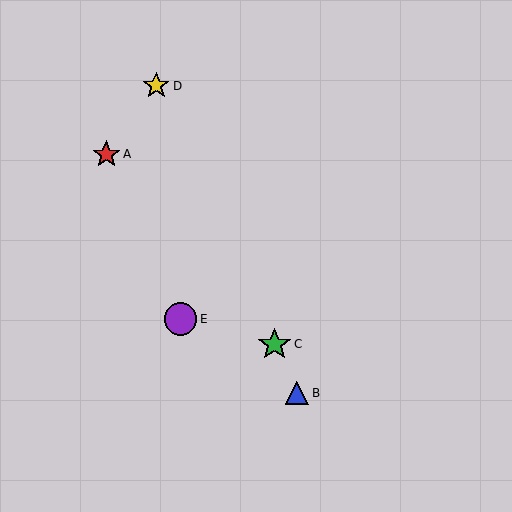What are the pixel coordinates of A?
Object A is at (106, 154).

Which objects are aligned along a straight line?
Objects B, C, D are aligned along a straight line.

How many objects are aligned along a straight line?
3 objects (B, C, D) are aligned along a straight line.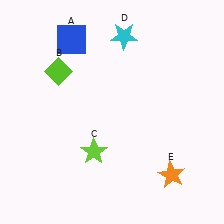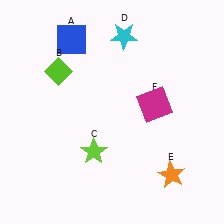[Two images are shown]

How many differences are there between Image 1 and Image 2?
There is 1 difference between the two images.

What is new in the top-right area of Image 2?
A magenta square (F) was added in the top-right area of Image 2.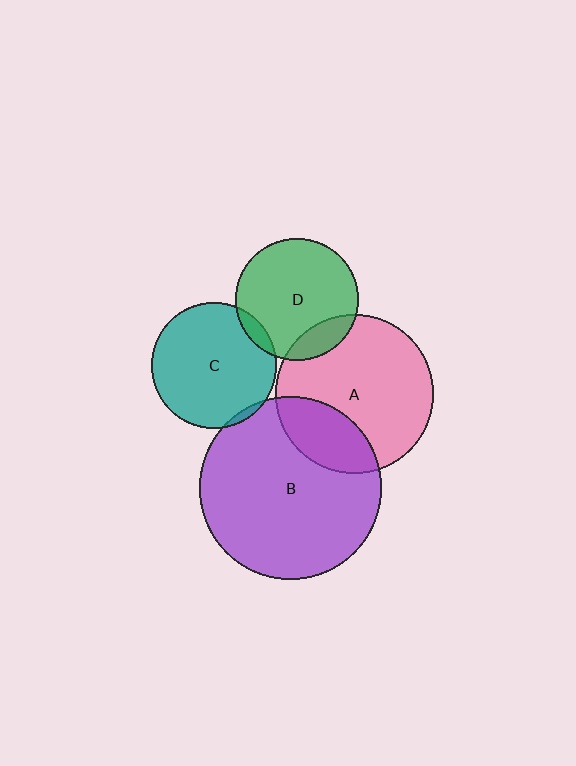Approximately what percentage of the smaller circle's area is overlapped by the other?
Approximately 5%.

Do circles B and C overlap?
Yes.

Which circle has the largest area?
Circle B (purple).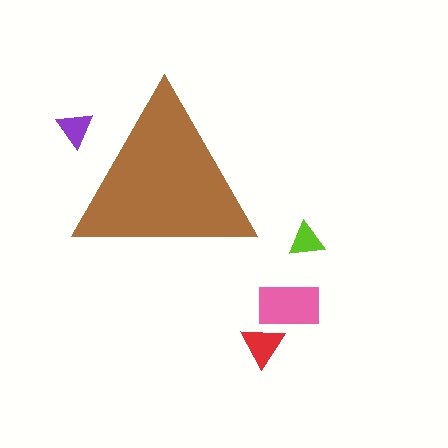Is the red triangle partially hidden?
No, the red triangle is fully visible.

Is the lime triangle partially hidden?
No, the lime triangle is fully visible.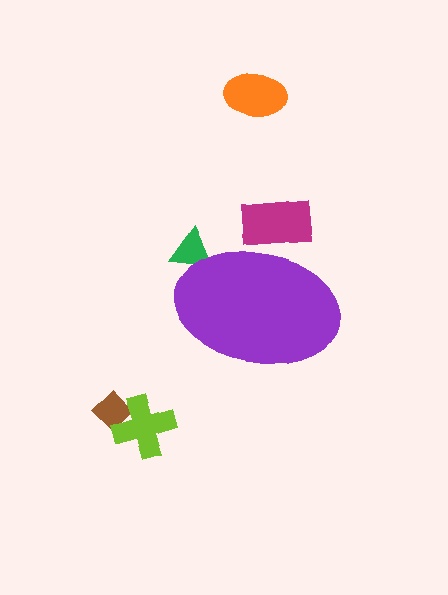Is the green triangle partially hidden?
Yes, the green triangle is partially hidden behind the purple ellipse.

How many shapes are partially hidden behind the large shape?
2 shapes are partially hidden.